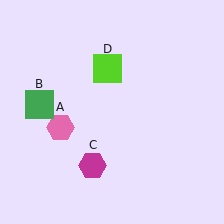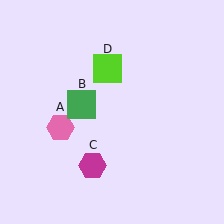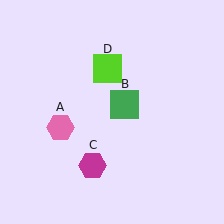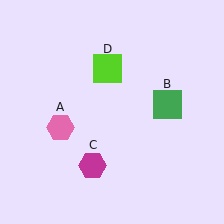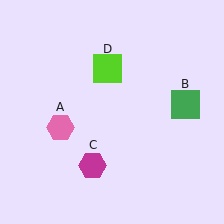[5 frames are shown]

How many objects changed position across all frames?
1 object changed position: green square (object B).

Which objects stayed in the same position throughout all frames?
Pink hexagon (object A) and magenta hexagon (object C) and lime square (object D) remained stationary.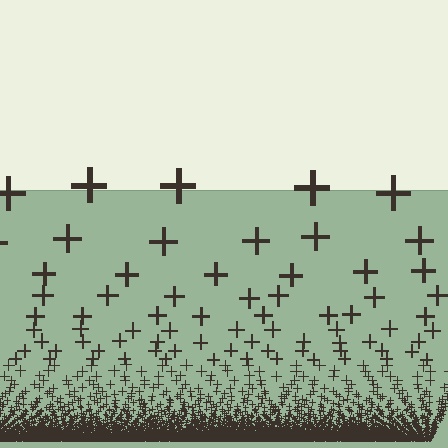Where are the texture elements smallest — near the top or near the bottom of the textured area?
Near the bottom.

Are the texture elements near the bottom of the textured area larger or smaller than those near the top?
Smaller. The gradient is inverted — elements near the bottom are smaller and denser.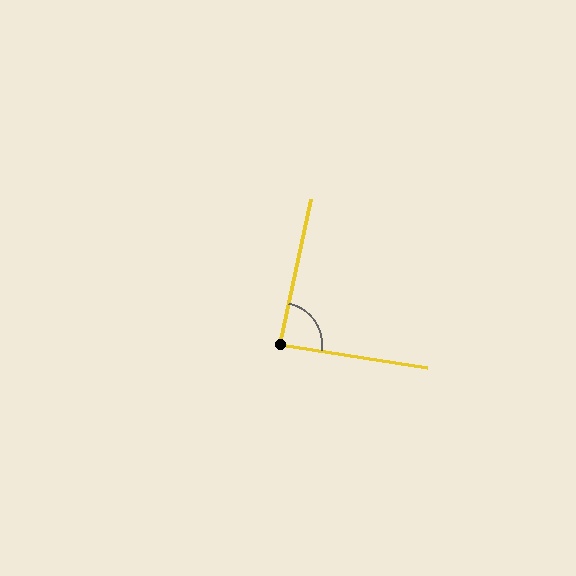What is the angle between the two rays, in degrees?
Approximately 87 degrees.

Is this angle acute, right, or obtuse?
It is approximately a right angle.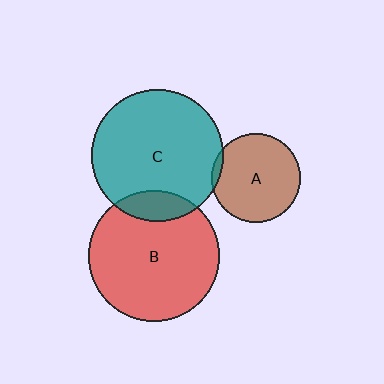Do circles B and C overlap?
Yes.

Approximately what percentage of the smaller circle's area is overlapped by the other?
Approximately 15%.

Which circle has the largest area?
Circle C (teal).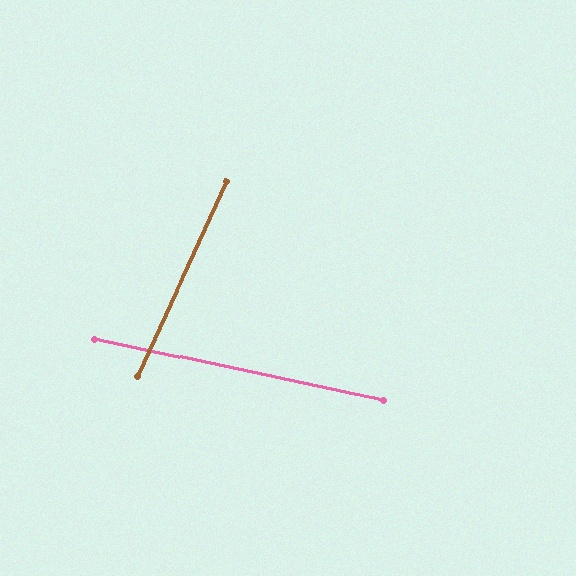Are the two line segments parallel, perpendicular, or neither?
Neither parallel nor perpendicular — they differ by about 77°.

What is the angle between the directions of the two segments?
Approximately 77 degrees.